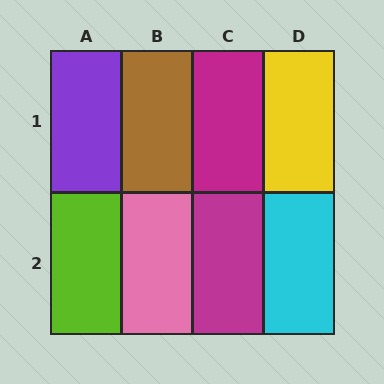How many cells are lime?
1 cell is lime.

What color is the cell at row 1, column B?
Brown.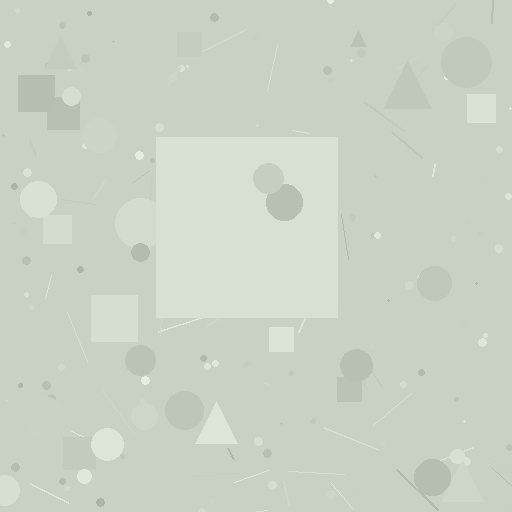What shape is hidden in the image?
A square is hidden in the image.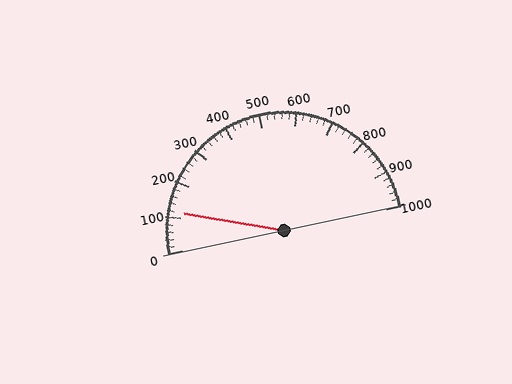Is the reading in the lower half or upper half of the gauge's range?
The reading is in the lower half of the range (0 to 1000).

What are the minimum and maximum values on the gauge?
The gauge ranges from 0 to 1000.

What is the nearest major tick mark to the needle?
The nearest major tick mark is 100.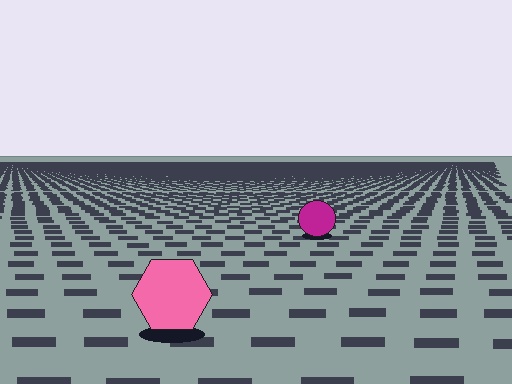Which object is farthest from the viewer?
The magenta circle is farthest from the viewer. It appears smaller and the ground texture around it is denser.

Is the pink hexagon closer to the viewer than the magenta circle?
Yes. The pink hexagon is closer — you can tell from the texture gradient: the ground texture is coarser near it.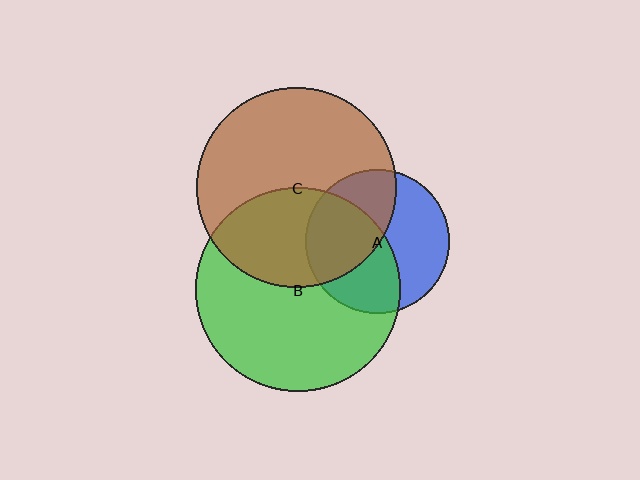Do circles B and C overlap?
Yes.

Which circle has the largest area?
Circle B (green).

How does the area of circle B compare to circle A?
Approximately 2.0 times.